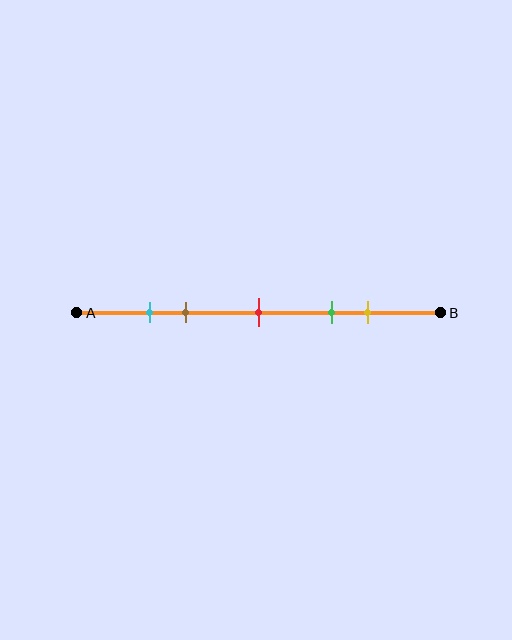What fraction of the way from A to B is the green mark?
The green mark is approximately 70% (0.7) of the way from A to B.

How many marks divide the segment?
There are 5 marks dividing the segment.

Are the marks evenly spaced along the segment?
No, the marks are not evenly spaced.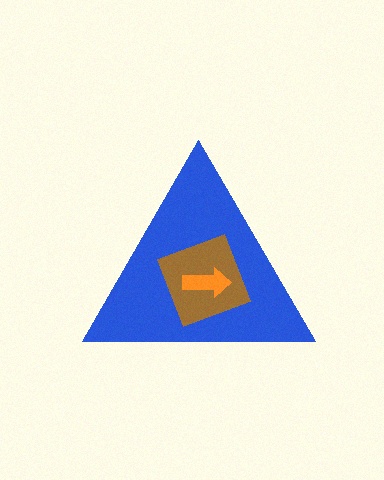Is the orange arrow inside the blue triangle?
Yes.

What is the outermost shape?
The blue triangle.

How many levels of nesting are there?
3.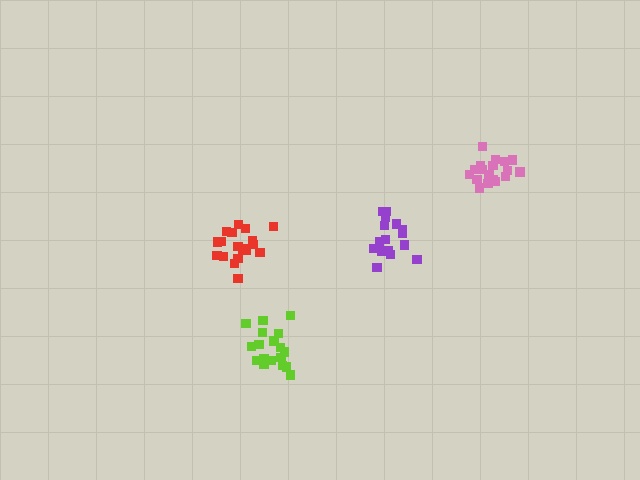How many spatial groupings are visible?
There are 4 spatial groupings.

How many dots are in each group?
Group 1: 20 dots, Group 2: 16 dots, Group 3: 18 dots, Group 4: 19 dots (73 total).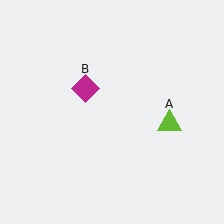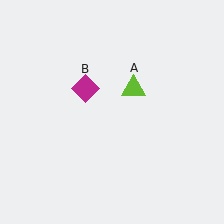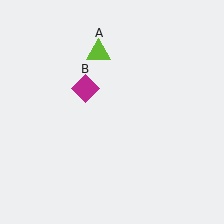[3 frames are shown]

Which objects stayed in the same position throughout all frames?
Magenta diamond (object B) remained stationary.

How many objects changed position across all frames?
1 object changed position: lime triangle (object A).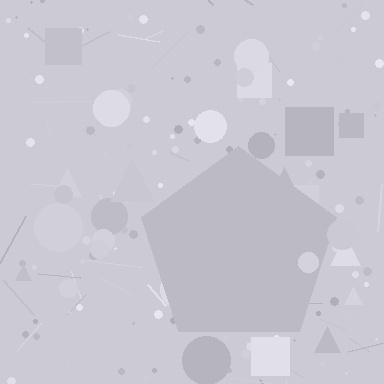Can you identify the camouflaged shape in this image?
The camouflaged shape is a pentagon.